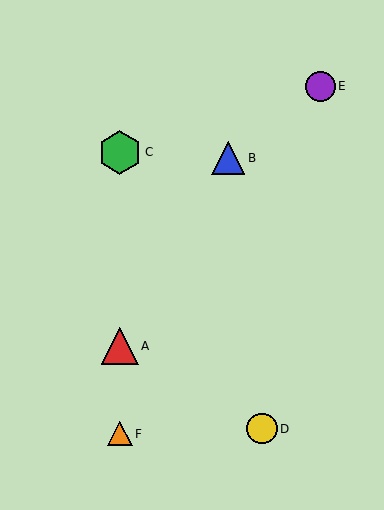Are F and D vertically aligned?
No, F is at x≈120 and D is at x≈262.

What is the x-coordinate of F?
Object F is at x≈120.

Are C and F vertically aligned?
Yes, both are at x≈120.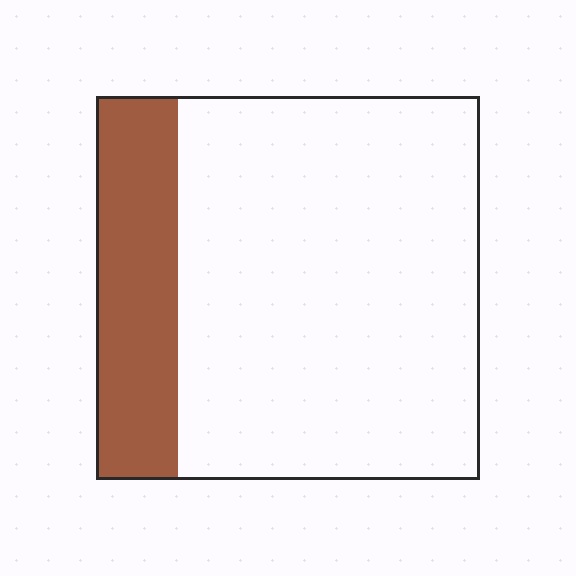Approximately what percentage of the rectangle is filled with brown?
Approximately 20%.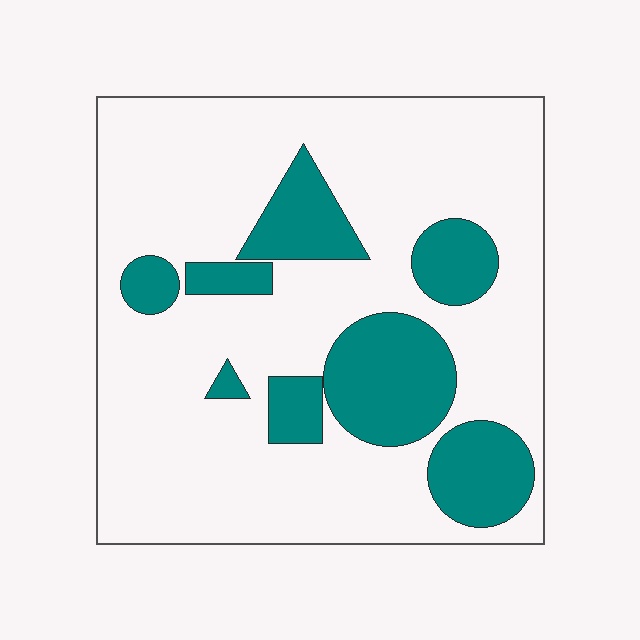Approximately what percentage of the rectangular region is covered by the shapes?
Approximately 25%.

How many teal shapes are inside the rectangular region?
8.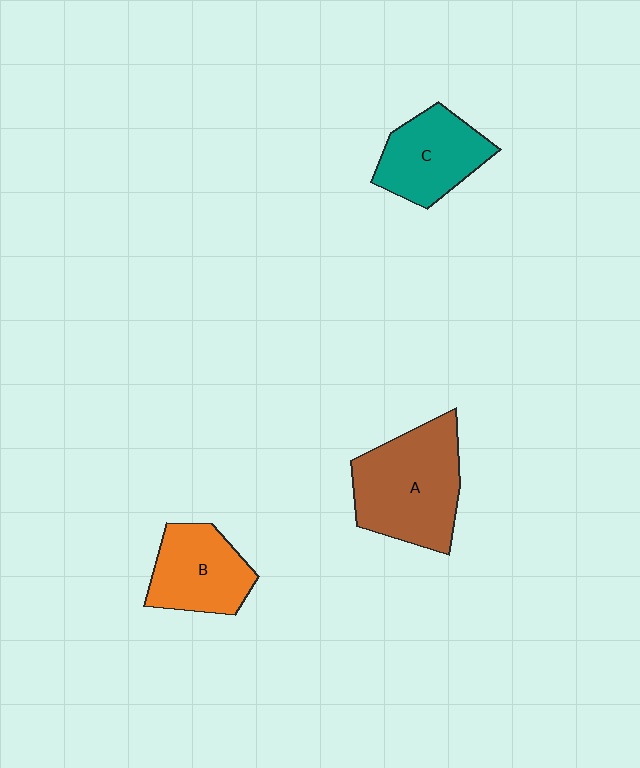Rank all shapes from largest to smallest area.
From largest to smallest: A (brown), C (teal), B (orange).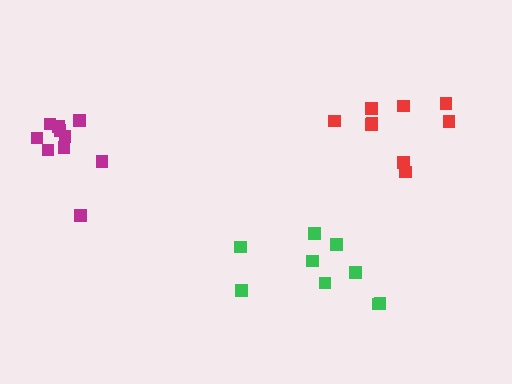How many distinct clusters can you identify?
There are 3 distinct clusters.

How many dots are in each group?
Group 1: 9 dots, Group 2: 10 dots, Group 3: 9 dots (28 total).